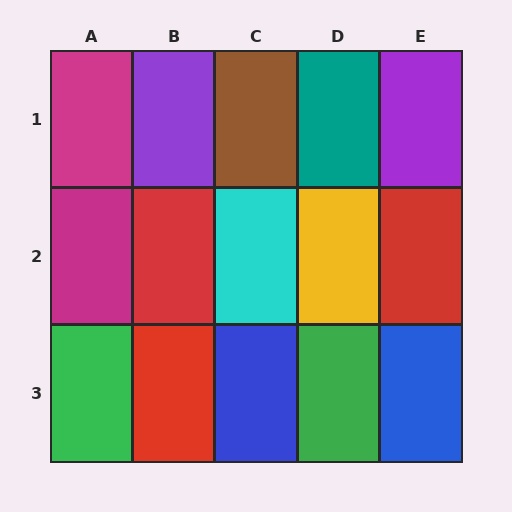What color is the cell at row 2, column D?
Yellow.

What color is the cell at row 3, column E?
Blue.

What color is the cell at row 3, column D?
Green.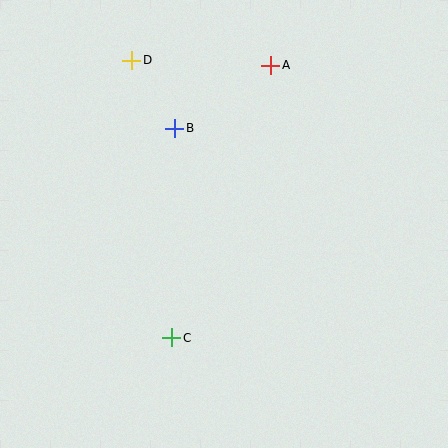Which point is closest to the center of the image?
Point B at (175, 128) is closest to the center.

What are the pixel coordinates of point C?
Point C is at (172, 338).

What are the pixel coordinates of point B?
Point B is at (175, 128).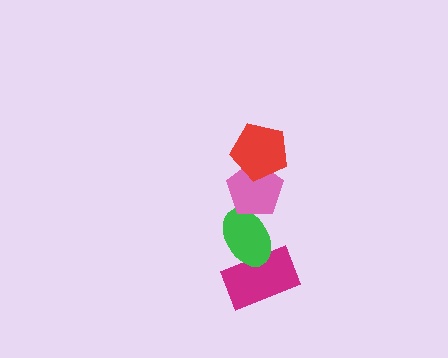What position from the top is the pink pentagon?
The pink pentagon is 2nd from the top.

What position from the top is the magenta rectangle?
The magenta rectangle is 4th from the top.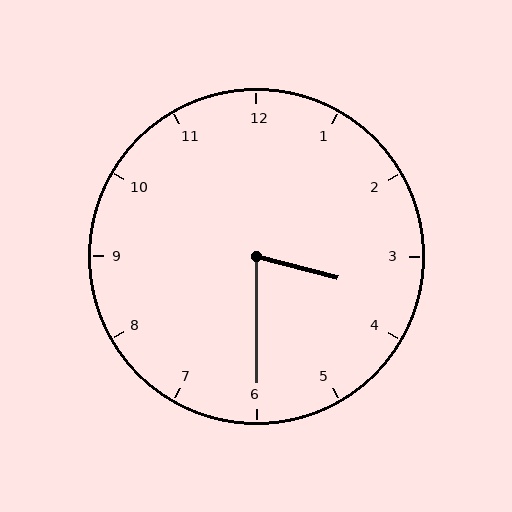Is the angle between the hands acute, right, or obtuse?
It is acute.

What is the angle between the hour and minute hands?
Approximately 75 degrees.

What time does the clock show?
3:30.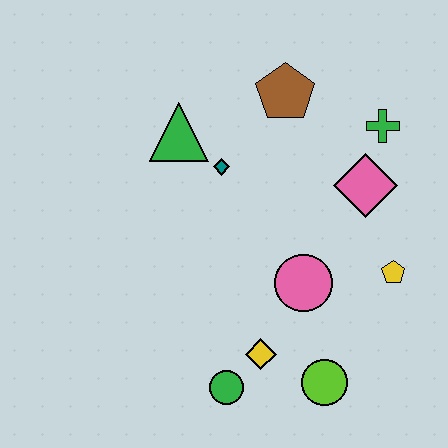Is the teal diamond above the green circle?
Yes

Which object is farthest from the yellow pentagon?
The green triangle is farthest from the yellow pentagon.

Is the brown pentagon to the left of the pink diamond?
Yes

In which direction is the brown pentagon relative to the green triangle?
The brown pentagon is to the right of the green triangle.